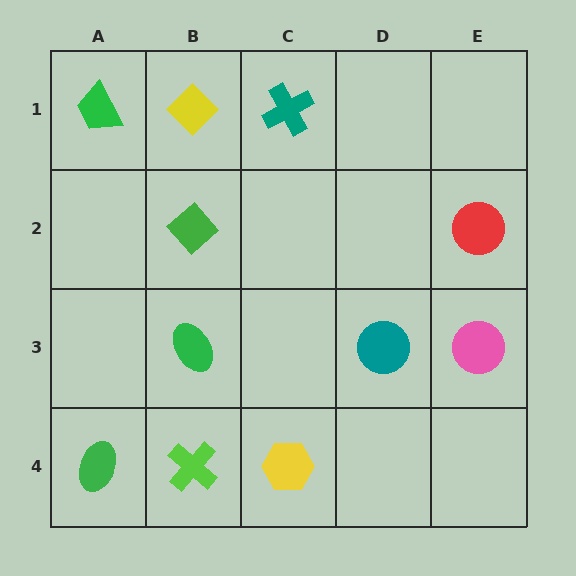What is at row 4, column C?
A yellow hexagon.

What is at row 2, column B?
A green diamond.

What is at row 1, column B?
A yellow diamond.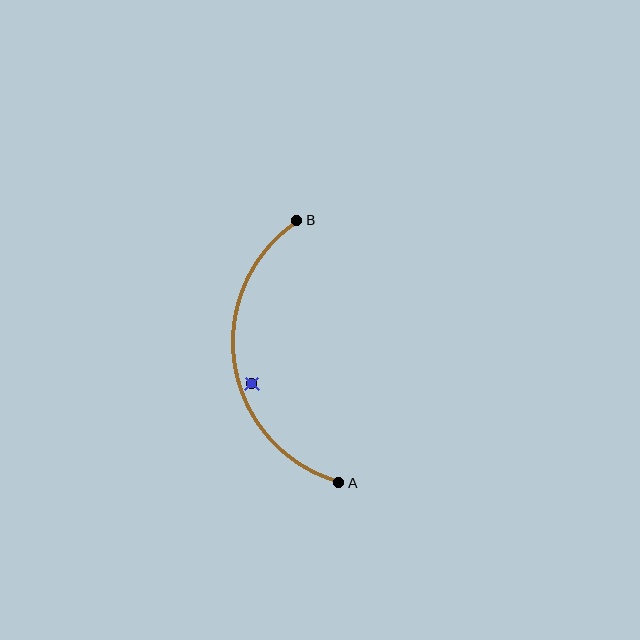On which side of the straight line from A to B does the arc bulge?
The arc bulges to the left of the straight line connecting A and B.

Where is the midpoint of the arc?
The arc midpoint is the point on the curve farthest from the straight line joining A and B. It sits to the left of that line.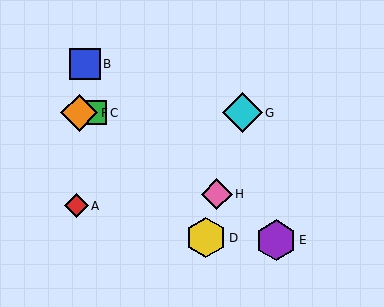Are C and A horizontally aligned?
No, C is at y≈113 and A is at y≈206.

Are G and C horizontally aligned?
Yes, both are at y≈113.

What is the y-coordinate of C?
Object C is at y≈113.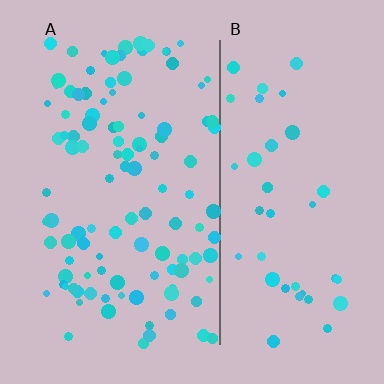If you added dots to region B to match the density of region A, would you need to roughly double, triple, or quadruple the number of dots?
Approximately triple.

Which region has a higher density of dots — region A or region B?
A (the left).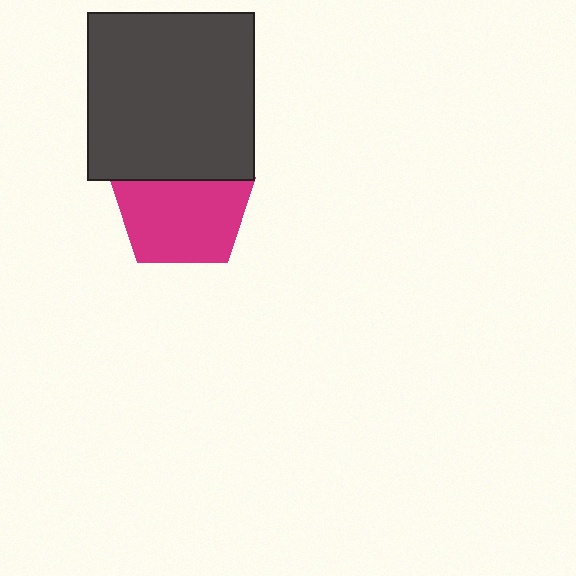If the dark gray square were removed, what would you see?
You would see the complete magenta pentagon.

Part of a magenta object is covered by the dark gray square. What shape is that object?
It is a pentagon.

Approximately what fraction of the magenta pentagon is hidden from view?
Roughly 32% of the magenta pentagon is hidden behind the dark gray square.